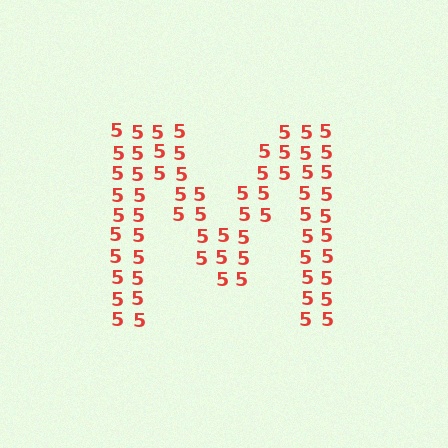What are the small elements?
The small elements are digit 5's.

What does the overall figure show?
The overall figure shows the letter M.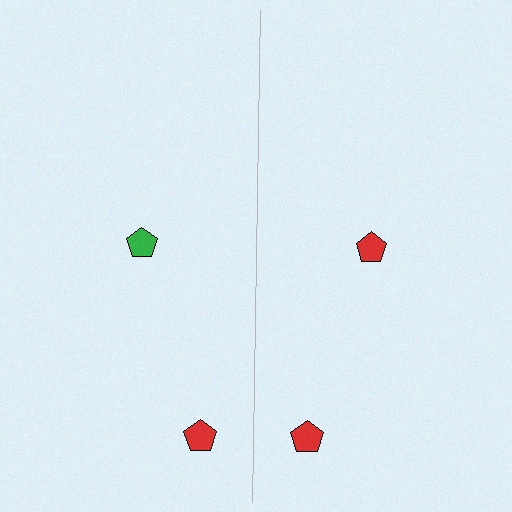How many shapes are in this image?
There are 4 shapes in this image.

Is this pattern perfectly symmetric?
No, the pattern is not perfectly symmetric. The red pentagon on the right side breaks the symmetry — its mirror counterpart is green.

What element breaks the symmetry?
The red pentagon on the right side breaks the symmetry — its mirror counterpart is green.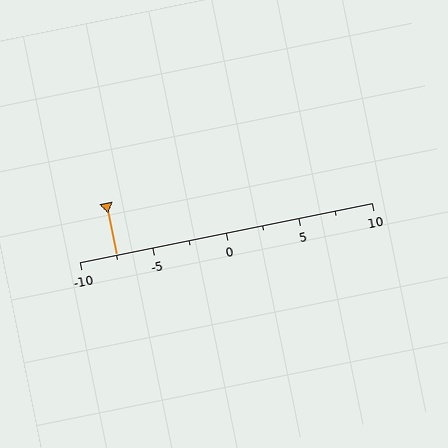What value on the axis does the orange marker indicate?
The marker indicates approximately -7.5.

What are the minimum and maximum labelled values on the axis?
The axis runs from -10 to 10.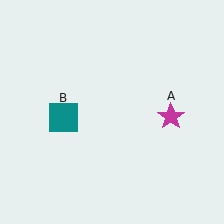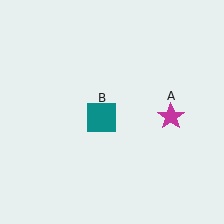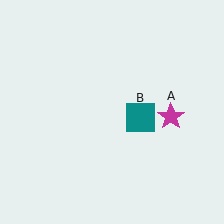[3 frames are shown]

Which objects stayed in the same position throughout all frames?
Magenta star (object A) remained stationary.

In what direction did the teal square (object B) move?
The teal square (object B) moved right.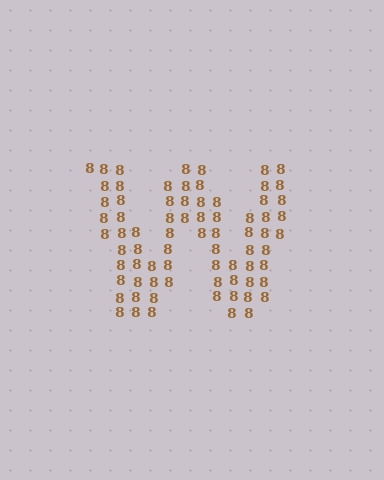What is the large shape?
The large shape is the letter W.